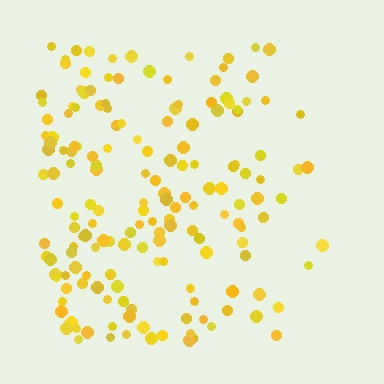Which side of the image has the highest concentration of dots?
The left.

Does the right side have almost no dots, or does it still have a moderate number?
Still a moderate number, just noticeably fewer than the left.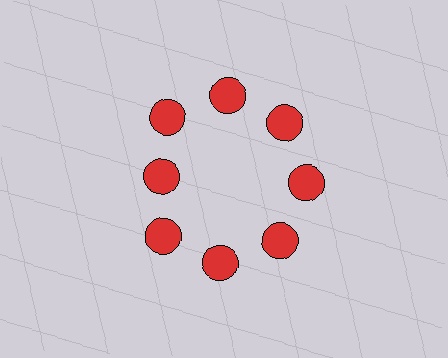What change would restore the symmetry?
The symmetry would be restored by moving it outward, back onto the ring so that all 8 circles sit at equal angles and equal distance from the center.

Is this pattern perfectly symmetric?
No. The 8 red circles are arranged in a ring, but one element near the 9 o'clock position is pulled inward toward the center, breaking the 8-fold rotational symmetry.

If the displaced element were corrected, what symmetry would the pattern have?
It would have 8-fold rotational symmetry — the pattern would map onto itself every 45 degrees.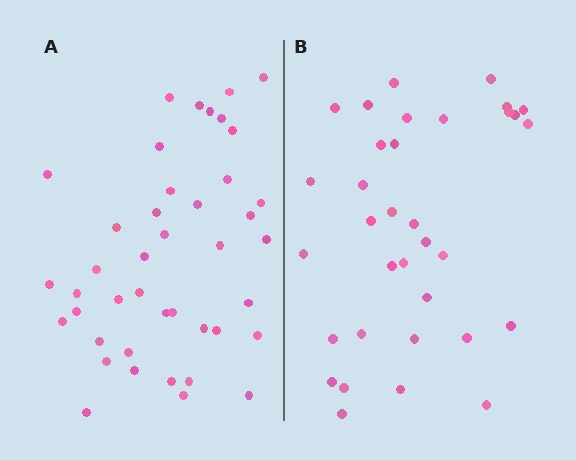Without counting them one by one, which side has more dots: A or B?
Region A (the left region) has more dots.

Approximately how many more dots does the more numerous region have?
Region A has roughly 8 or so more dots than region B.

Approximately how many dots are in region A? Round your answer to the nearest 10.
About 40 dots. (The exact count is 42, which rounds to 40.)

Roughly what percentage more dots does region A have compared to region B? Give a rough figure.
About 25% more.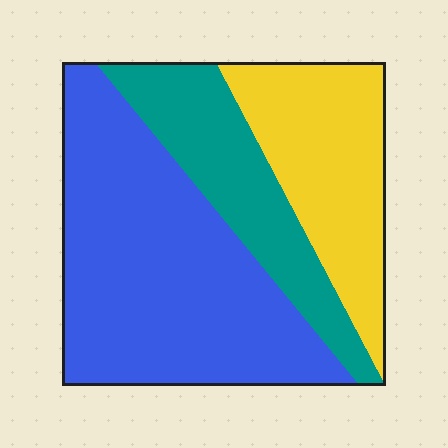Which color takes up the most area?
Blue, at roughly 50%.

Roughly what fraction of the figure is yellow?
Yellow takes up between a sixth and a third of the figure.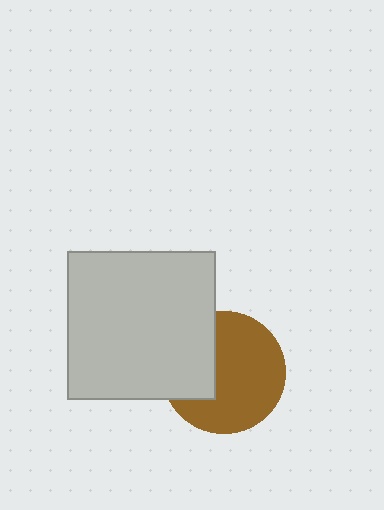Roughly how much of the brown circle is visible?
Most of it is visible (roughly 68%).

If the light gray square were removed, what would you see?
You would see the complete brown circle.